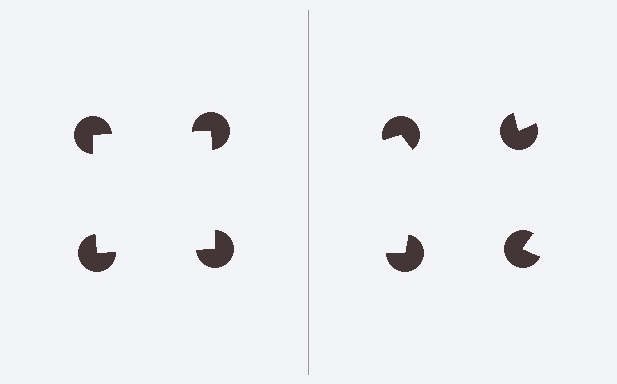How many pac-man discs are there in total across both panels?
8 — 4 on each side.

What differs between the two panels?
The pac-man discs are positioned identically on both sides; only the wedge orientations differ. On the left they align to a square; on the right they are misaligned.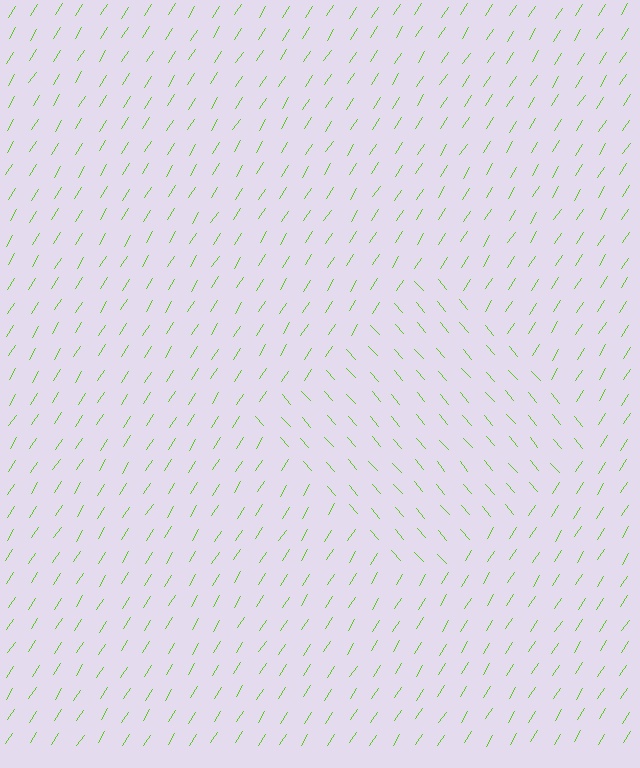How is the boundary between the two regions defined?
The boundary is defined purely by a change in line orientation (approximately 74 degrees difference). All lines are the same color and thickness.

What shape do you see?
I see a diamond.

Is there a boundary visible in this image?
Yes, there is a texture boundary formed by a change in line orientation.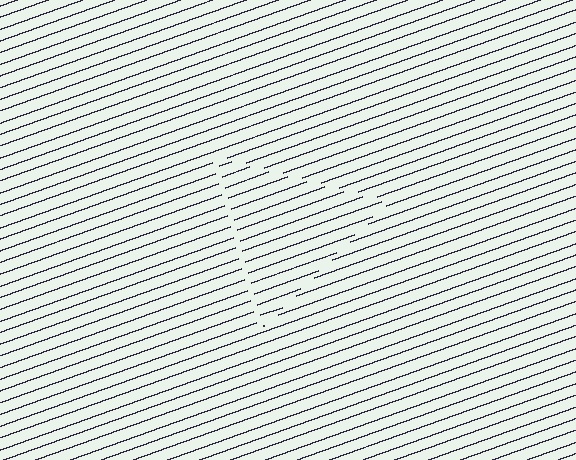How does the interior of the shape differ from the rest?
The interior of the shape contains the same grating, shifted by half a period — the contour is defined by the phase discontinuity where line-ends from the inner and outer gratings abut.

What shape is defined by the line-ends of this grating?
An illusory triangle. The interior of the shape contains the same grating, shifted by half a period — the contour is defined by the phase discontinuity where line-ends from the inner and outer gratings abut.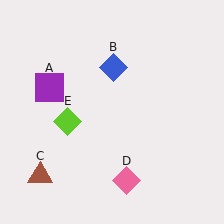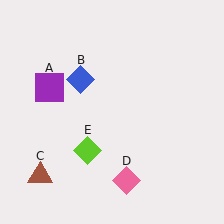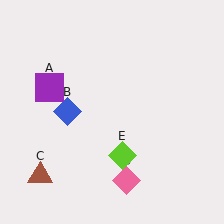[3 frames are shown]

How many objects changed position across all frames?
2 objects changed position: blue diamond (object B), lime diamond (object E).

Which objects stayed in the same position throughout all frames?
Purple square (object A) and brown triangle (object C) and pink diamond (object D) remained stationary.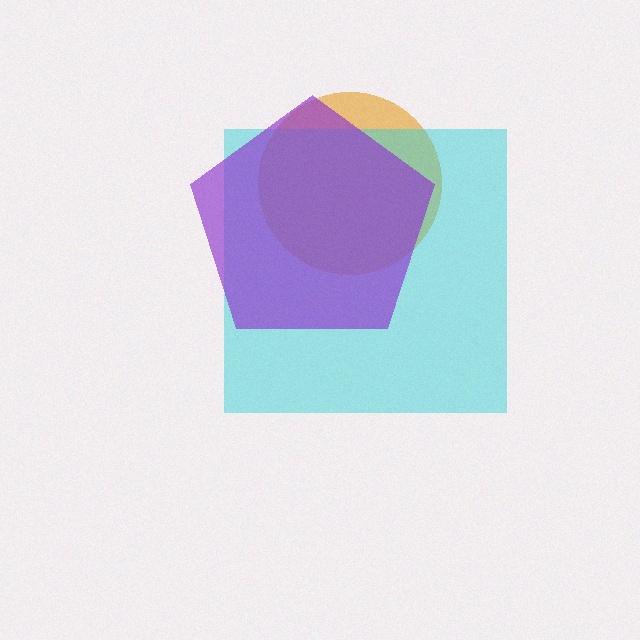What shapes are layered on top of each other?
The layered shapes are: an orange circle, a cyan square, a purple pentagon.